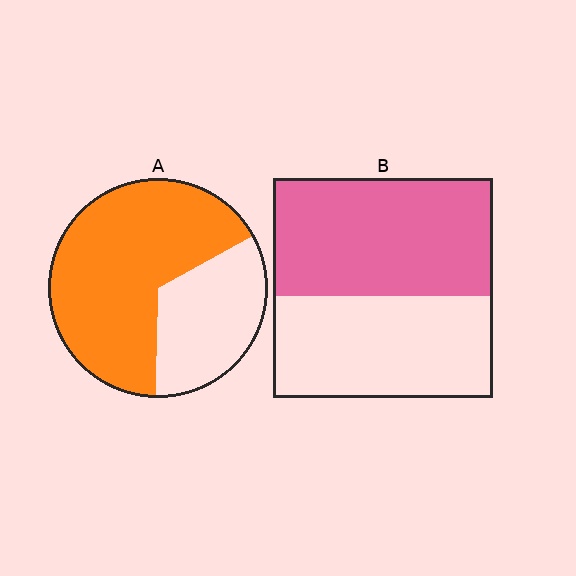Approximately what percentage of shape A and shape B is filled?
A is approximately 65% and B is approximately 55%.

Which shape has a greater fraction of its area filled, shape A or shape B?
Shape A.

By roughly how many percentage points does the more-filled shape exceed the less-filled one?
By roughly 15 percentage points (A over B).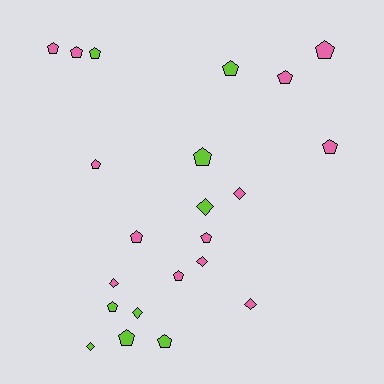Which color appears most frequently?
Pink, with 13 objects.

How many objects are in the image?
There are 22 objects.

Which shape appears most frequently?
Pentagon, with 15 objects.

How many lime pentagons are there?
There are 6 lime pentagons.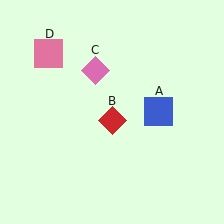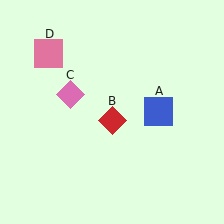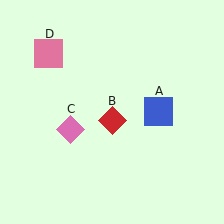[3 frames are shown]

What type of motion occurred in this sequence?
The pink diamond (object C) rotated counterclockwise around the center of the scene.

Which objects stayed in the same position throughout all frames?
Blue square (object A) and red diamond (object B) and pink square (object D) remained stationary.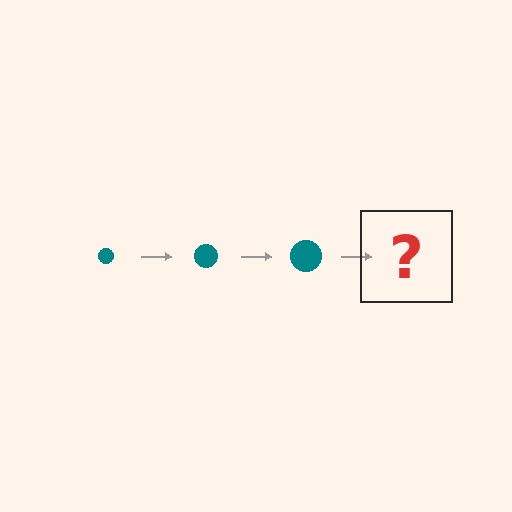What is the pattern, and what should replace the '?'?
The pattern is that the circle gets progressively larger each step. The '?' should be a teal circle, larger than the previous one.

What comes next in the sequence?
The next element should be a teal circle, larger than the previous one.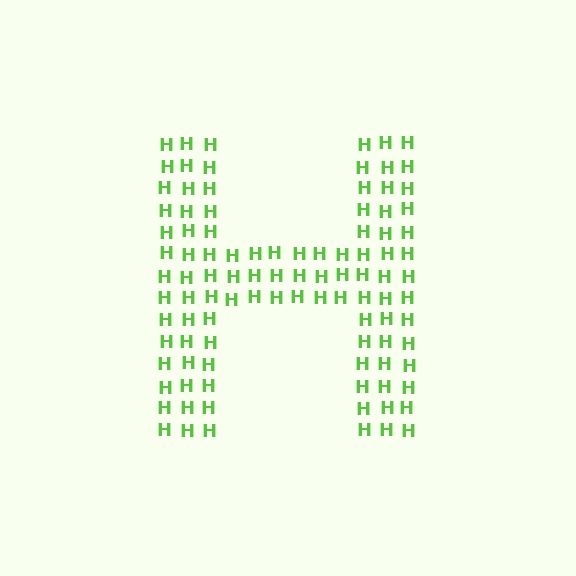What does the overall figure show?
The overall figure shows the letter H.